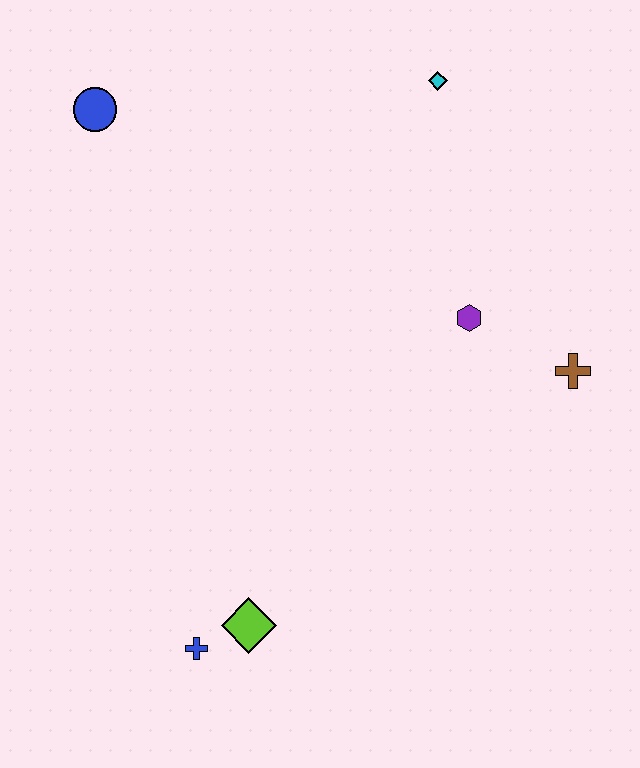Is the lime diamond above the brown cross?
No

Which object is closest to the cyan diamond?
The purple hexagon is closest to the cyan diamond.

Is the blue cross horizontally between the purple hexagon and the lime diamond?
No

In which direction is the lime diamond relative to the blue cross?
The lime diamond is to the right of the blue cross.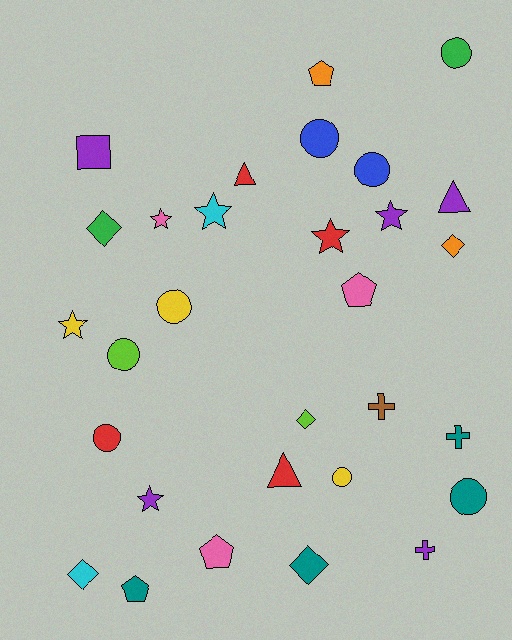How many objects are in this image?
There are 30 objects.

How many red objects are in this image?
There are 4 red objects.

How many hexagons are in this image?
There are no hexagons.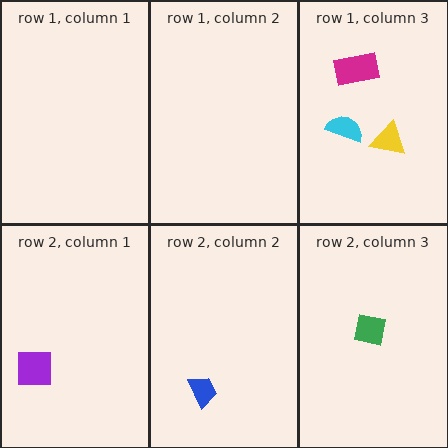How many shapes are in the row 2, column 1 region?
1.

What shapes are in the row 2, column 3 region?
The green square.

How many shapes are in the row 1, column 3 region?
3.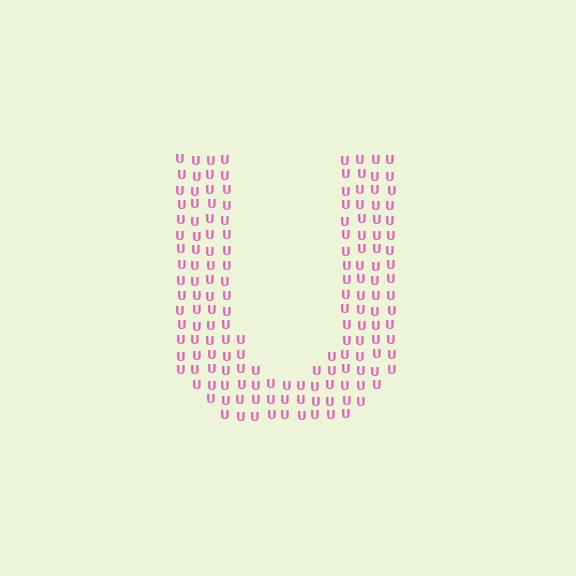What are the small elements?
The small elements are letter U's.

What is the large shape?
The large shape is the letter U.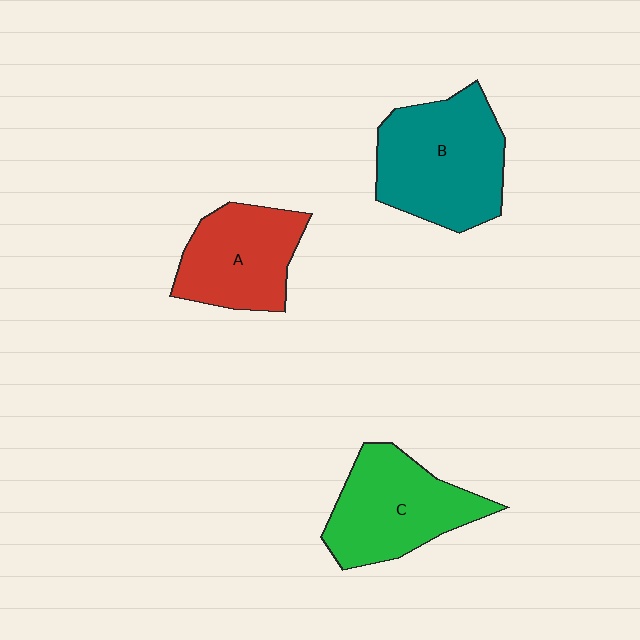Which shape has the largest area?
Shape B (teal).